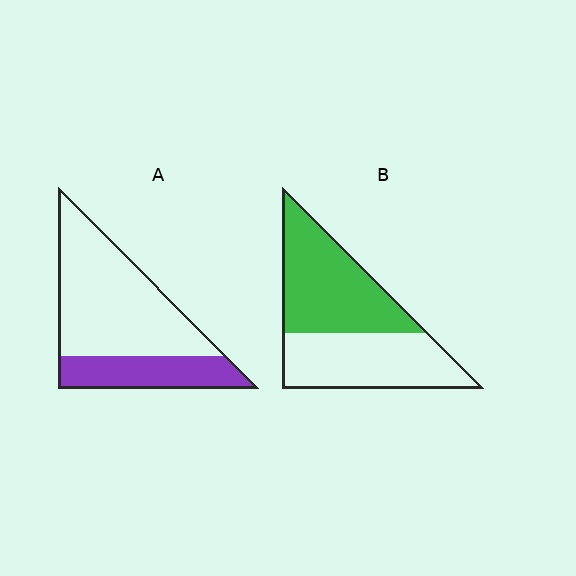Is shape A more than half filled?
No.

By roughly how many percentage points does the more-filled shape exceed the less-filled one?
By roughly 20 percentage points (B over A).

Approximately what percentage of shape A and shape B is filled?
A is approximately 30% and B is approximately 50%.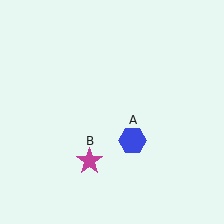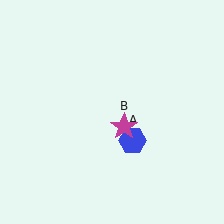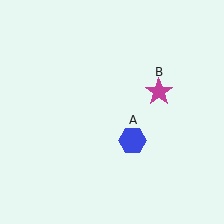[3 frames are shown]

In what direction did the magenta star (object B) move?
The magenta star (object B) moved up and to the right.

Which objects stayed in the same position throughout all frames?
Blue hexagon (object A) remained stationary.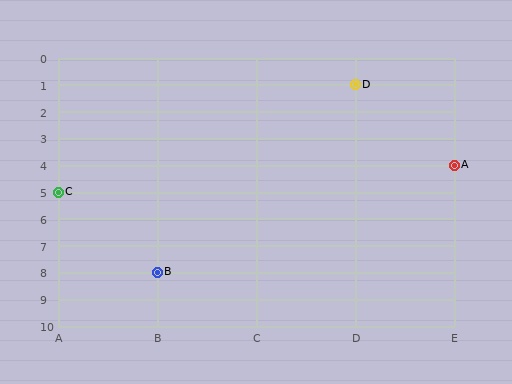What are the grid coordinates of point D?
Point D is at grid coordinates (D, 1).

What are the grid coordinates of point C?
Point C is at grid coordinates (A, 5).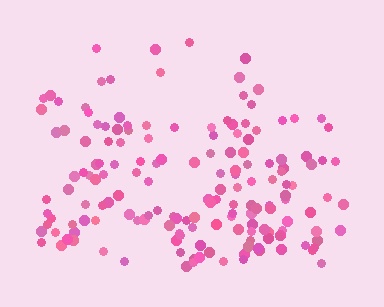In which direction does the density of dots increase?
From top to bottom, with the bottom side densest.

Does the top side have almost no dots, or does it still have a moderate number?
Still a moderate number, just noticeably fewer than the bottom.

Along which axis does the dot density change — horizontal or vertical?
Vertical.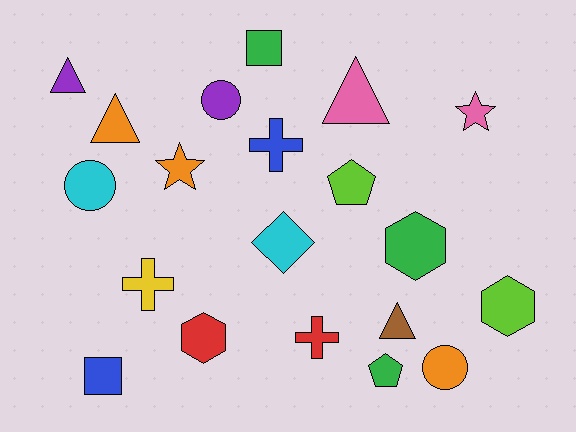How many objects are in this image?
There are 20 objects.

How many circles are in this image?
There are 3 circles.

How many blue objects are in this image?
There are 2 blue objects.